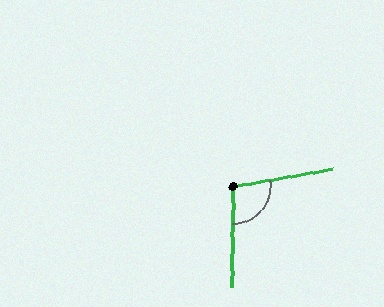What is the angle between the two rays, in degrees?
Approximately 101 degrees.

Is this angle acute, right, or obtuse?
It is obtuse.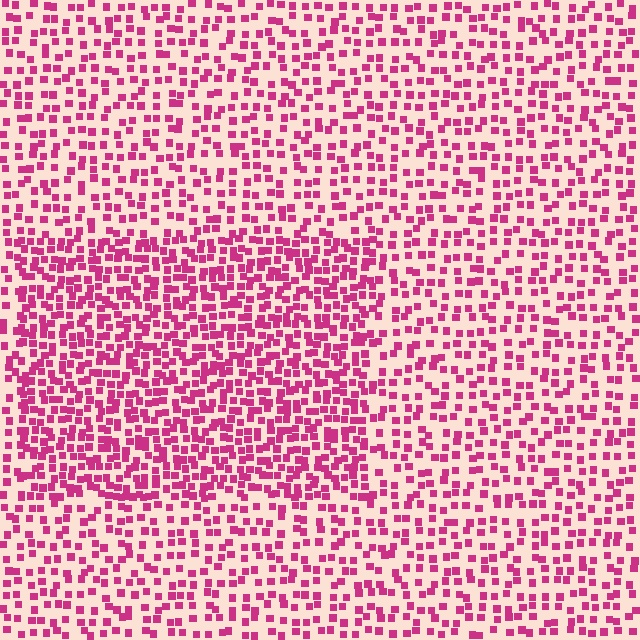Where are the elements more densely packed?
The elements are more densely packed inside the rectangle boundary.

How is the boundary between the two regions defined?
The boundary is defined by a change in element density (approximately 1.8x ratio). All elements are the same color, size, and shape.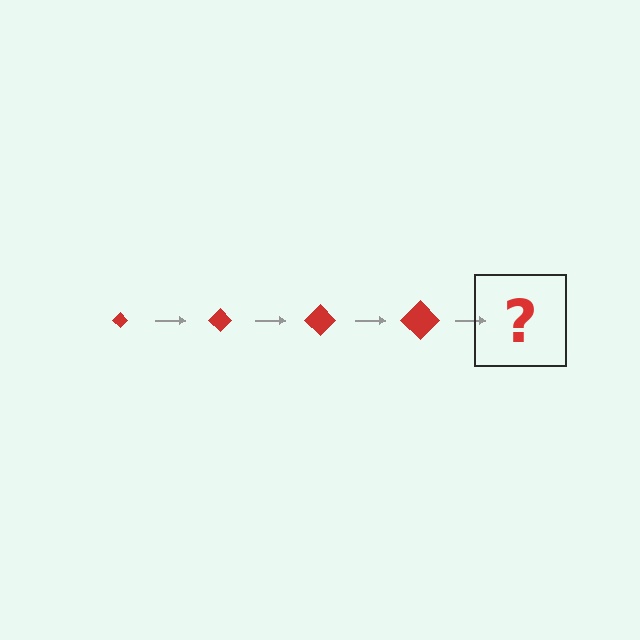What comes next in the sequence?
The next element should be a red diamond, larger than the previous one.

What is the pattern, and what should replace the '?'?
The pattern is that the diamond gets progressively larger each step. The '?' should be a red diamond, larger than the previous one.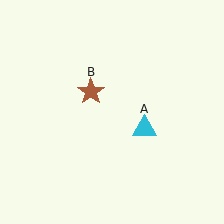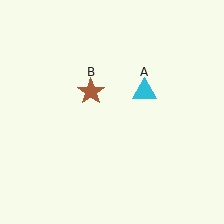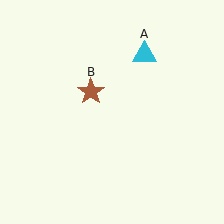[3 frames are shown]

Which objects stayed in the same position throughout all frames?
Brown star (object B) remained stationary.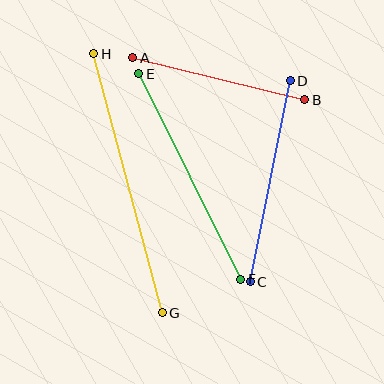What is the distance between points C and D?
The distance is approximately 205 pixels.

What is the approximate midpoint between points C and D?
The midpoint is at approximately (270, 181) pixels.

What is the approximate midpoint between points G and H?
The midpoint is at approximately (128, 183) pixels.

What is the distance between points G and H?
The distance is approximately 268 pixels.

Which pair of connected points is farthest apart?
Points G and H are farthest apart.